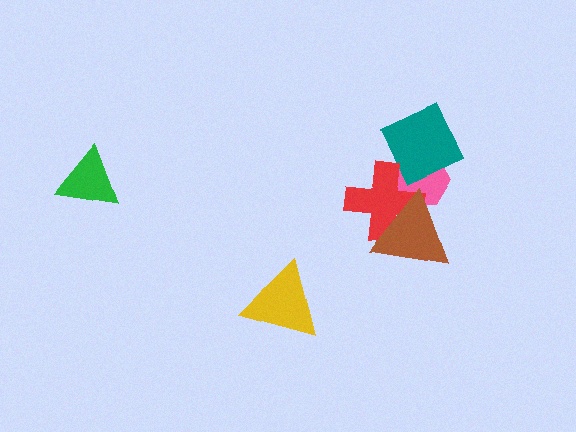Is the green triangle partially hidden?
No, no other shape covers it.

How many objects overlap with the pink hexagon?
3 objects overlap with the pink hexagon.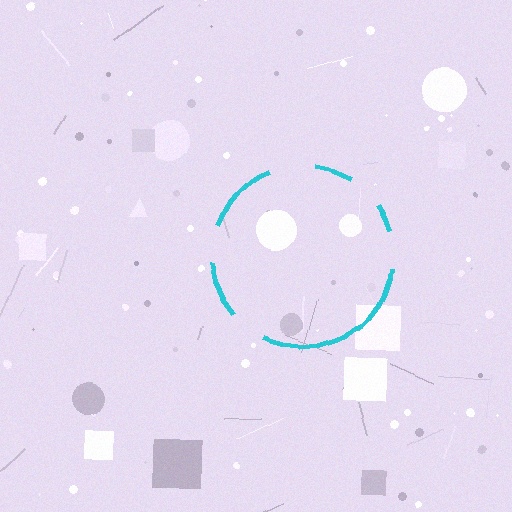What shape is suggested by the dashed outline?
The dashed outline suggests a circle.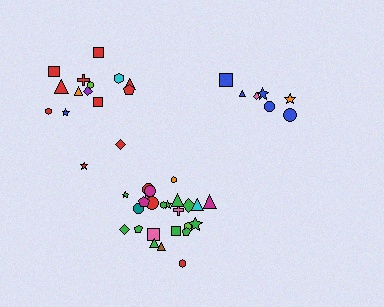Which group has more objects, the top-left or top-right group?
The top-left group.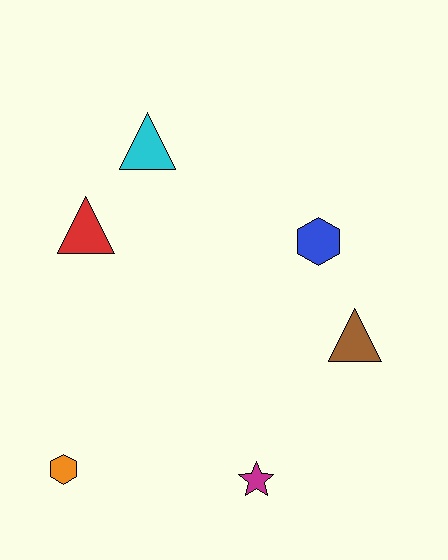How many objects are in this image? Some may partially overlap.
There are 6 objects.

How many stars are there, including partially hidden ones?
There is 1 star.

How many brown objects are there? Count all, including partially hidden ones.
There is 1 brown object.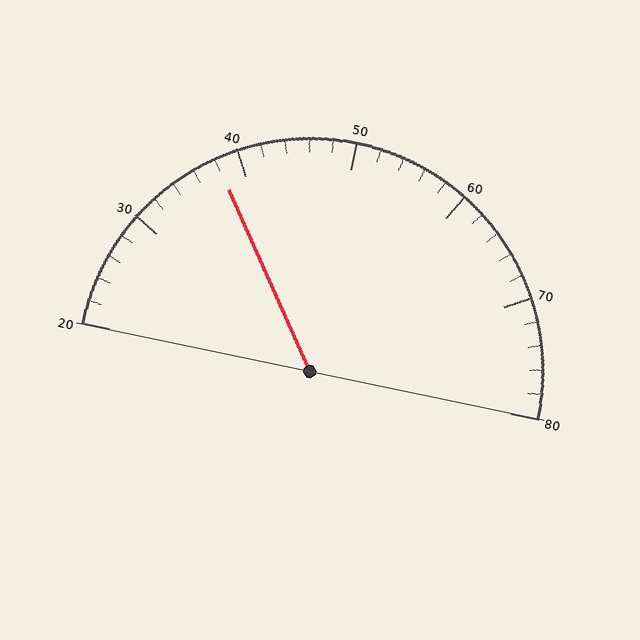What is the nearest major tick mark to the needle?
The nearest major tick mark is 40.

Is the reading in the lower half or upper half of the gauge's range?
The reading is in the lower half of the range (20 to 80).